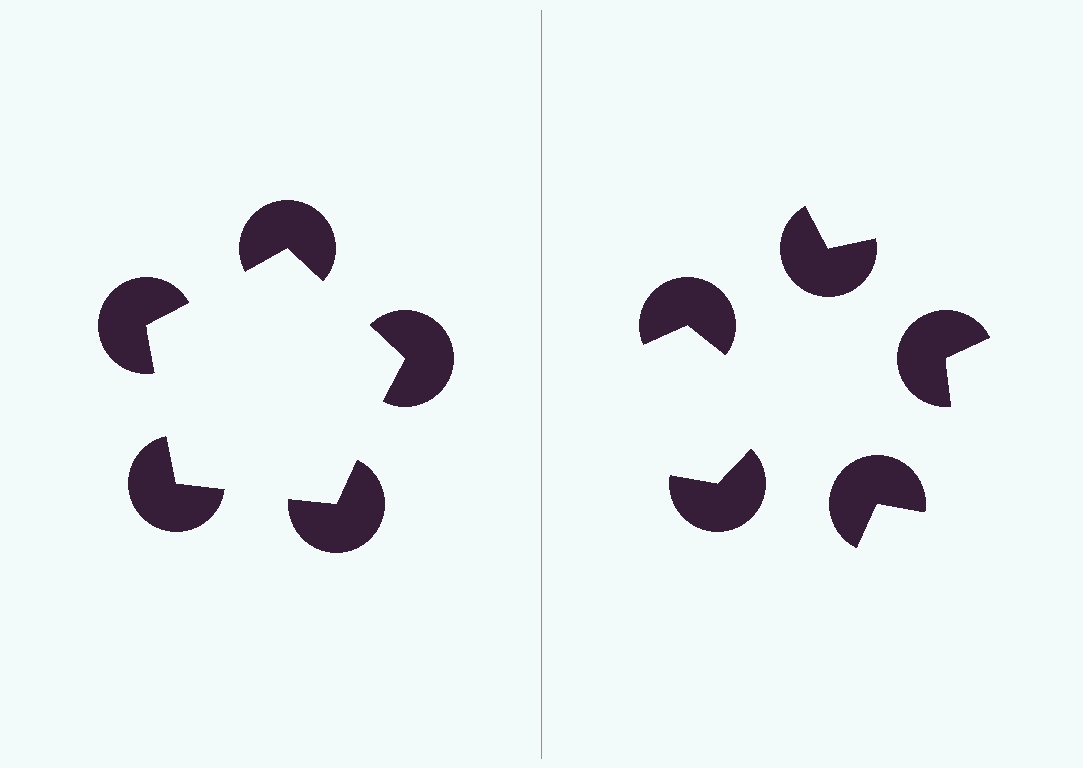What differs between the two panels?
The pac-man discs are positioned identically on both sides; only the wedge orientations differ. On the left they align to a pentagon; on the right they are misaligned.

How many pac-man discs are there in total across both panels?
10 — 5 on each side.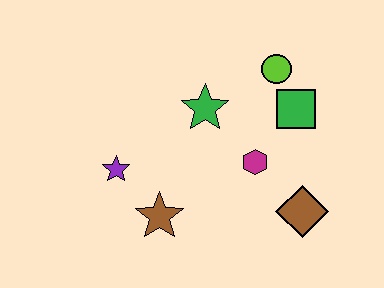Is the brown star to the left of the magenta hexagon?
Yes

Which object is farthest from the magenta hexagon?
The purple star is farthest from the magenta hexagon.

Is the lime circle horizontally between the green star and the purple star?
No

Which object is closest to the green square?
The lime circle is closest to the green square.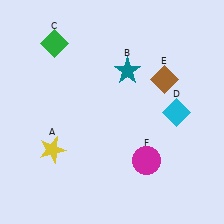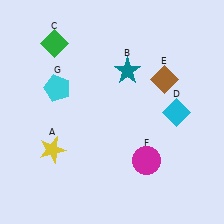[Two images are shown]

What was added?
A cyan pentagon (G) was added in Image 2.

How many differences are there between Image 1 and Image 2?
There is 1 difference between the two images.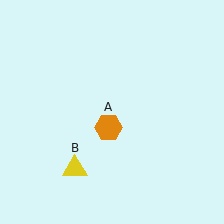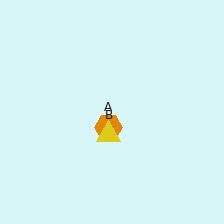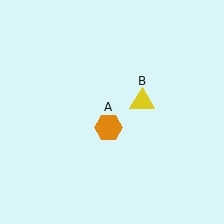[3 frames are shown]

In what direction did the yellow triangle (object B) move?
The yellow triangle (object B) moved up and to the right.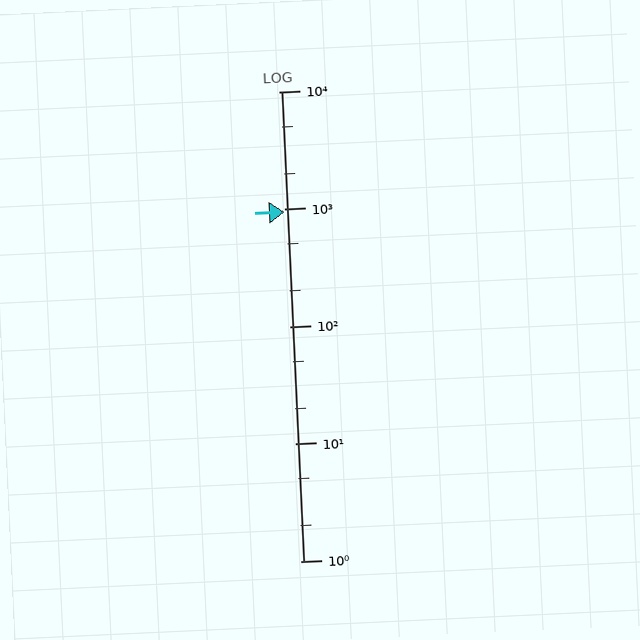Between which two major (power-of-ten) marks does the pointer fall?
The pointer is between 100 and 1000.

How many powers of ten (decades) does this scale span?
The scale spans 4 decades, from 1 to 10000.